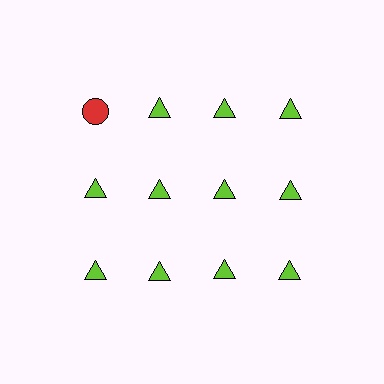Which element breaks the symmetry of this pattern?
The red circle in the top row, leftmost column breaks the symmetry. All other shapes are lime triangles.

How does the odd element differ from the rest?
It differs in both color (red instead of lime) and shape (circle instead of triangle).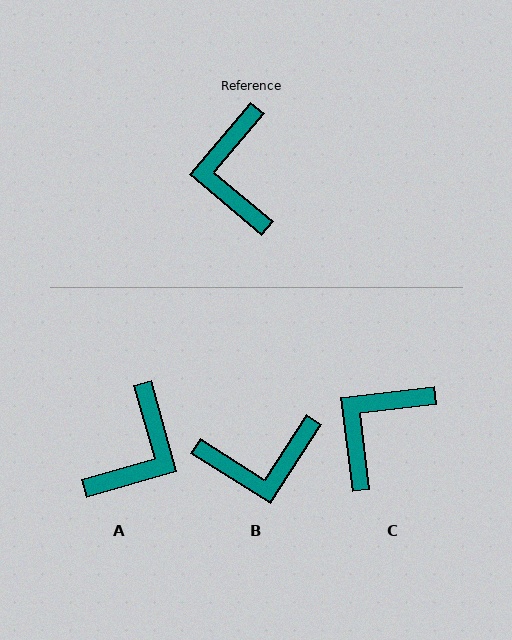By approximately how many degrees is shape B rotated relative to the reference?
Approximately 98 degrees counter-clockwise.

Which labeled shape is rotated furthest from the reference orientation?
A, about 146 degrees away.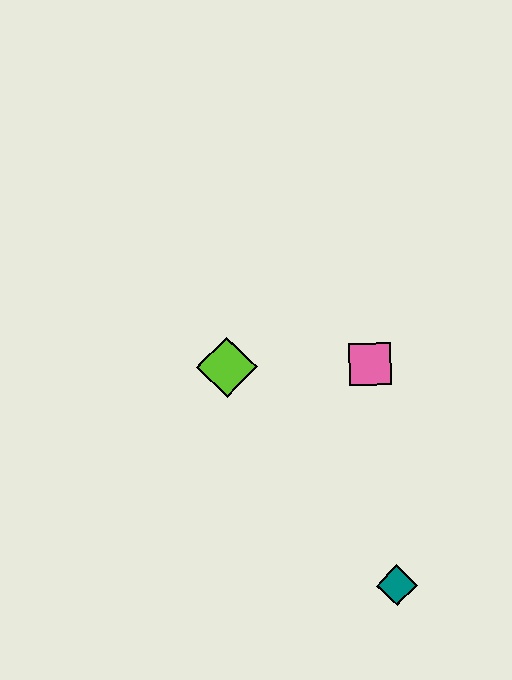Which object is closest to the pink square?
The lime diamond is closest to the pink square.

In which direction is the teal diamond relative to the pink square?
The teal diamond is below the pink square.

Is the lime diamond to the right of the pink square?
No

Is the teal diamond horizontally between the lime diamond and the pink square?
No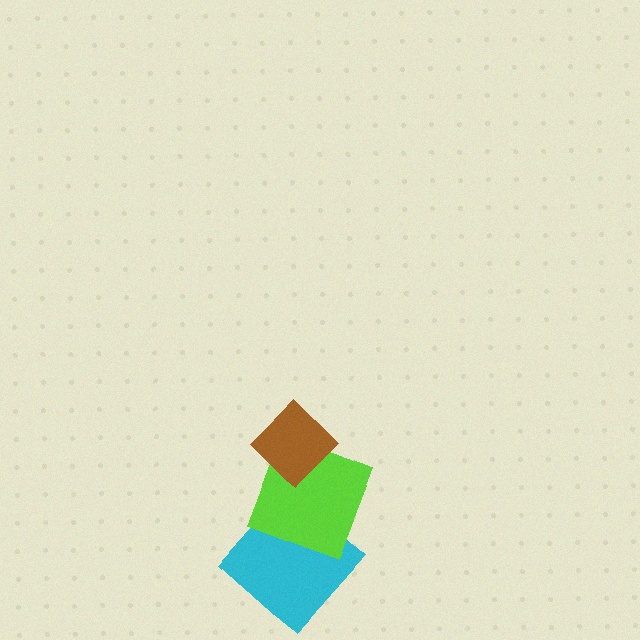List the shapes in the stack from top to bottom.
From top to bottom: the brown diamond, the lime square, the cyan diamond.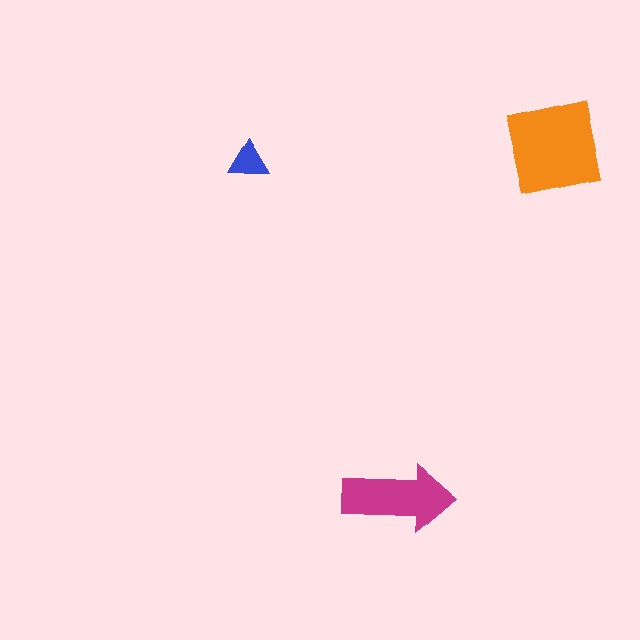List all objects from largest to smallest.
The orange square, the magenta arrow, the blue triangle.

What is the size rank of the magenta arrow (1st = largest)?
2nd.